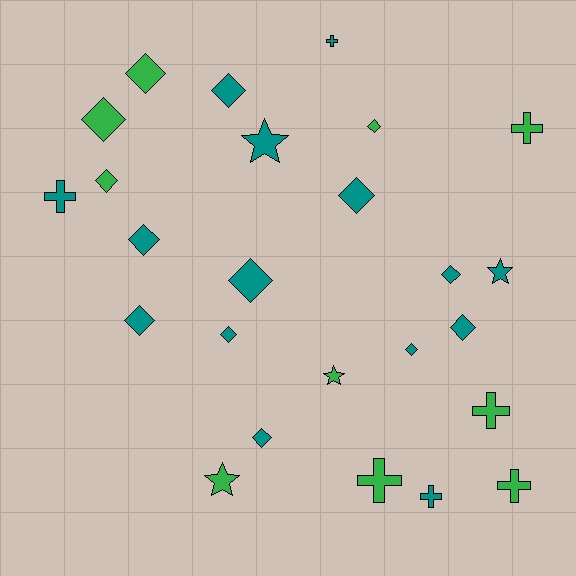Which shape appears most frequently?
Diamond, with 14 objects.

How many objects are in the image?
There are 25 objects.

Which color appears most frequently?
Teal, with 15 objects.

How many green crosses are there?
There are 4 green crosses.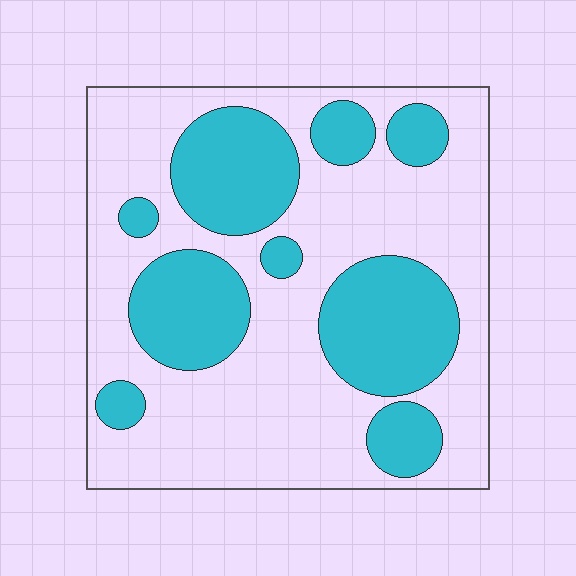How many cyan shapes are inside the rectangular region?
9.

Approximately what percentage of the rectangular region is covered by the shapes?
Approximately 35%.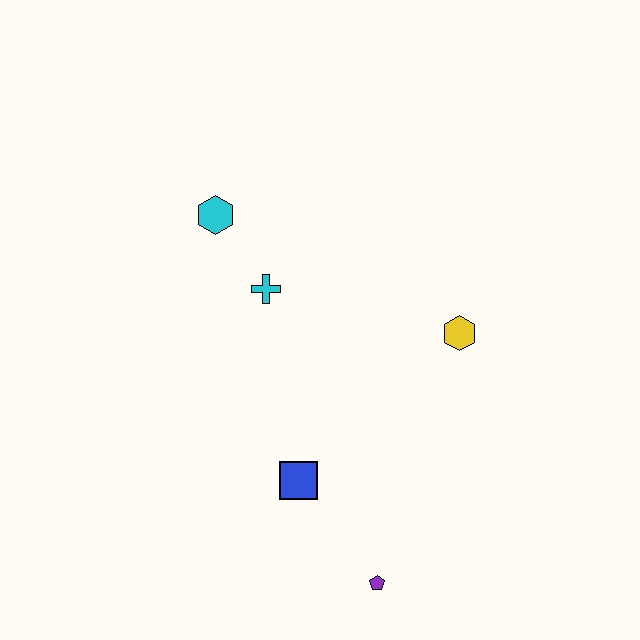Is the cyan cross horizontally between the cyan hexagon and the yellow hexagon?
Yes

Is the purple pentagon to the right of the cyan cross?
Yes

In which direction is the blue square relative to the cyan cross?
The blue square is below the cyan cross.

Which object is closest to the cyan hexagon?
The cyan cross is closest to the cyan hexagon.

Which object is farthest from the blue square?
The cyan hexagon is farthest from the blue square.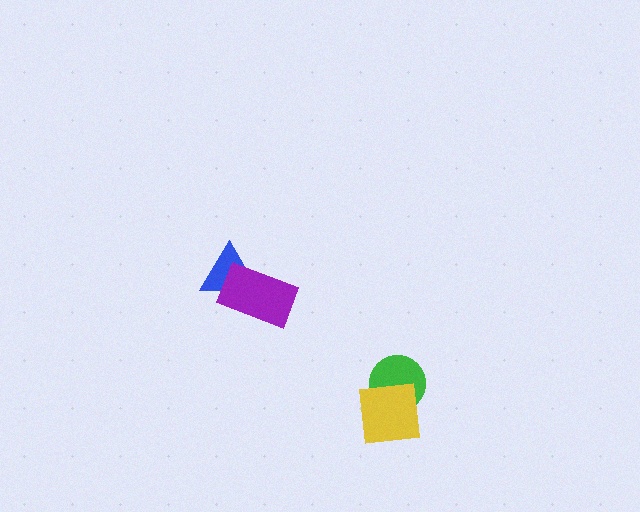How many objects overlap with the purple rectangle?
1 object overlaps with the purple rectangle.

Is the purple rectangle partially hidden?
No, no other shape covers it.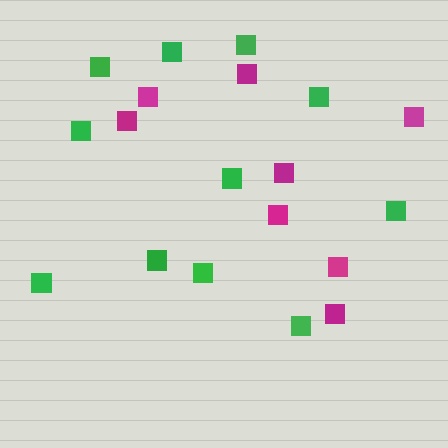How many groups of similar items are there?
There are 2 groups: one group of green squares (11) and one group of magenta squares (8).